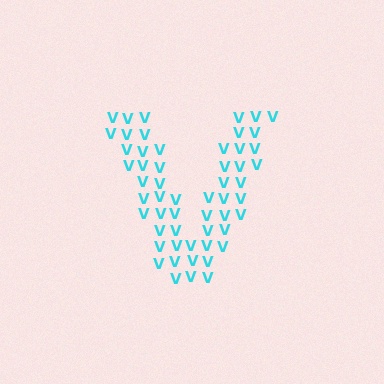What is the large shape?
The large shape is the letter V.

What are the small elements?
The small elements are letter V's.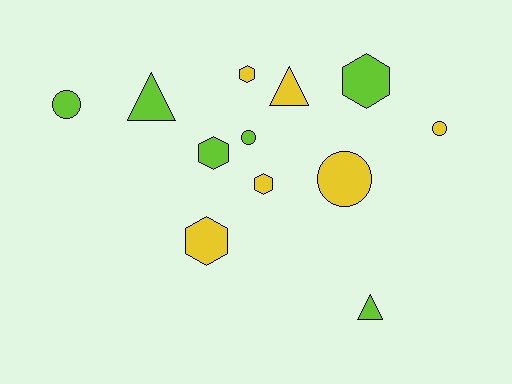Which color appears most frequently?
Yellow, with 6 objects.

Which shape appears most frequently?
Hexagon, with 5 objects.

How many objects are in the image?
There are 12 objects.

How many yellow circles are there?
There are 2 yellow circles.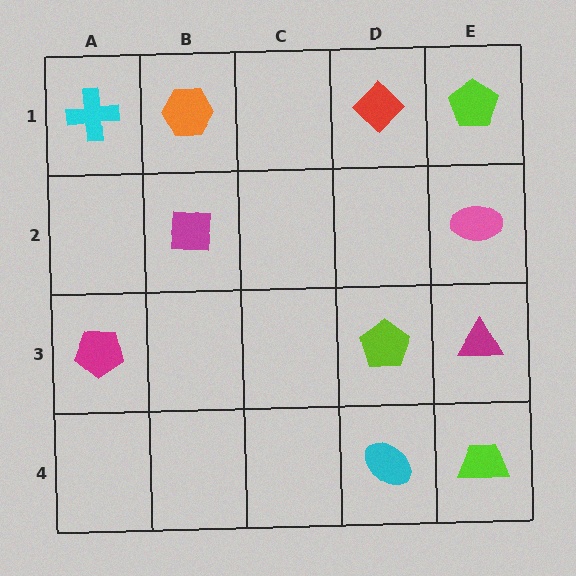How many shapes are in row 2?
2 shapes.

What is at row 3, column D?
A lime pentagon.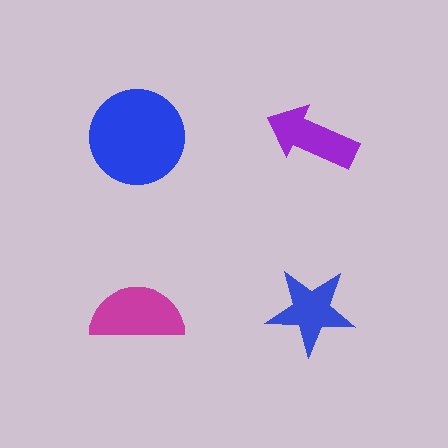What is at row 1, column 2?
A purple arrow.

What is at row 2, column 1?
A magenta semicircle.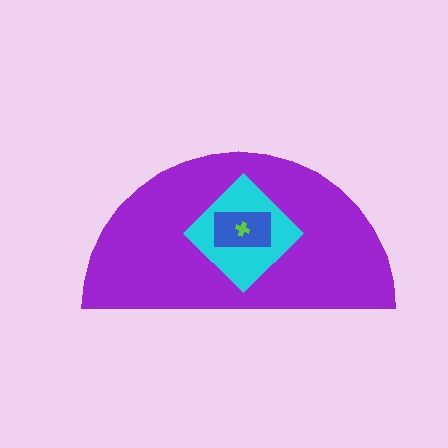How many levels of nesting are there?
4.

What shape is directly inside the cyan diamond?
The blue rectangle.